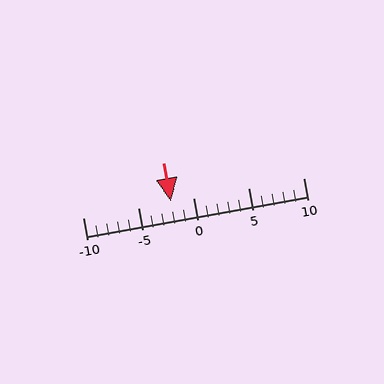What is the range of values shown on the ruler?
The ruler shows values from -10 to 10.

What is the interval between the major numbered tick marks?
The major tick marks are spaced 5 units apart.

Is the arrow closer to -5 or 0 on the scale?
The arrow is closer to 0.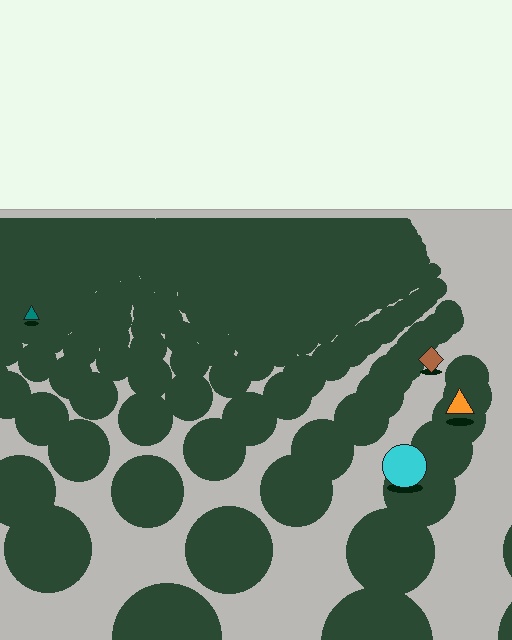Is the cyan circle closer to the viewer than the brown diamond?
Yes. The cyan circle is closer — you can tell from the texture gradient: the ground texture is coarser near it.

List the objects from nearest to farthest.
From nearest to farthest: the cyan circle, the orange triangle, the brown diamond, the teal triangle.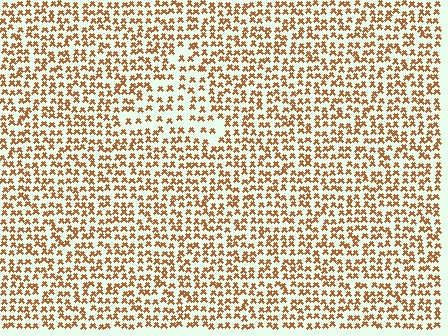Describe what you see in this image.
The image contains small brown elements arranged at two different densities. A triangle-shaped region is visible where the elements are less densely packed than the surrounding area.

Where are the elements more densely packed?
The elements are more densely packed outside the triangle boundary.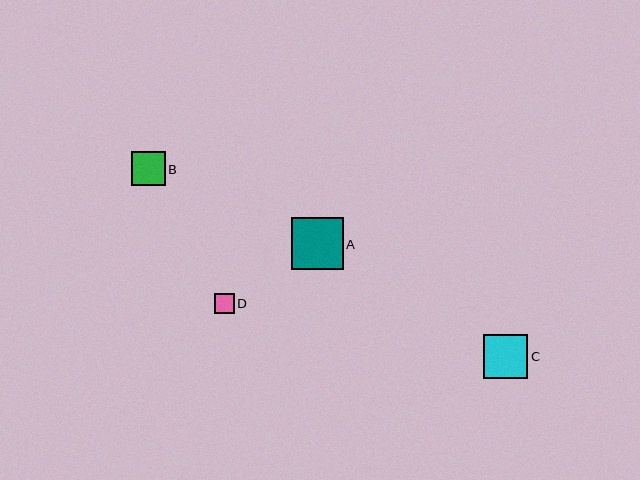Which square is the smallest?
Square D is the smallest with a size of approximately 20 pixels.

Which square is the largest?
Square A is the largest with a size of approximately 52 pixels.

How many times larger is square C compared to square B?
Square C is approximately 1.3 times the size of square B.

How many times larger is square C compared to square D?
Square C is approximately 2.2 times the size of square D.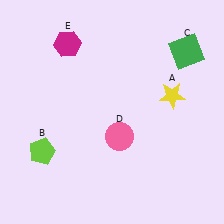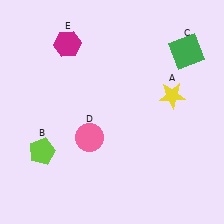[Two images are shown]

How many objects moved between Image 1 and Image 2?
1 object moved between the two images.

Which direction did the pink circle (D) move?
The pink circle (D) moved left.